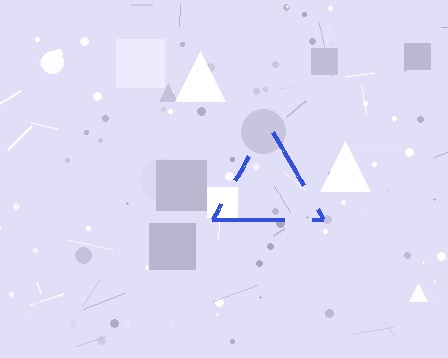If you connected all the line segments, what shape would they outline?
They would outline a triangle.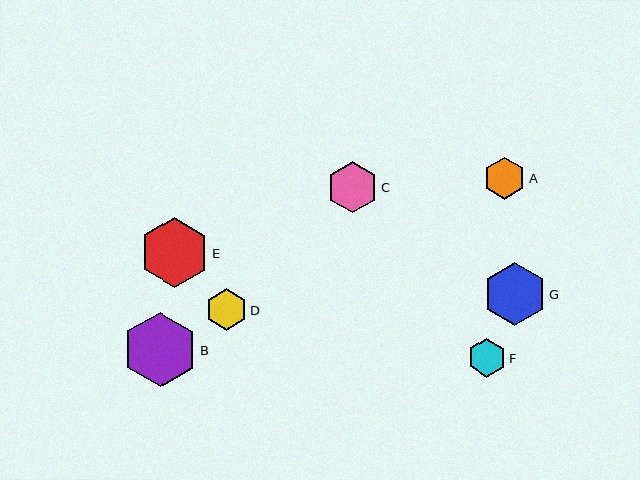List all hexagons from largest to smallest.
From largest to smallest: B, E, G, C, A, D, F.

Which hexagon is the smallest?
Hexagon F is the smallest with a size of approximately 38 pixels.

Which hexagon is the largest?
Hexagon B is the largest with a size of approximately 74 pixels.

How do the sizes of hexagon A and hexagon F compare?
Hexagon A and hexagon F are approximately the same size.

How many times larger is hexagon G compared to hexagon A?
Hexagon G is approximately 1.5 times the size of hexagon A.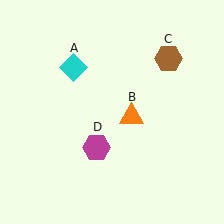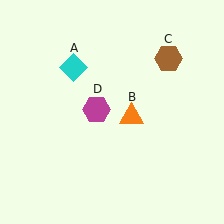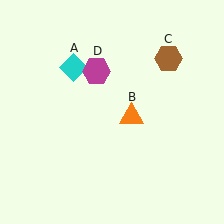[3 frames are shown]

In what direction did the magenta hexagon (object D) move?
The magenta hexagon (object D) moved up.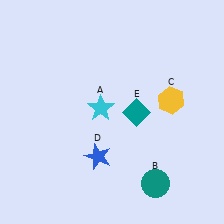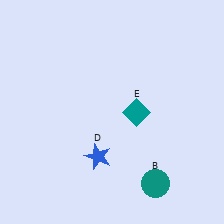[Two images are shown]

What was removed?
The cyan star (A), the yellow hexagon (C) were removed in Image 2.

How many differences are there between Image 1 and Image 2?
There are 2 differences between the two images.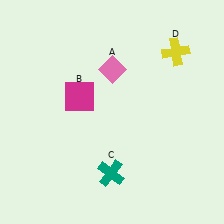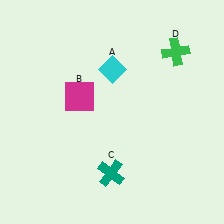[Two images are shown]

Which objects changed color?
A changed from pink to cyan. D changed from yellow to green.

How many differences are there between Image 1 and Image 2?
There are 2 differences between the two images.